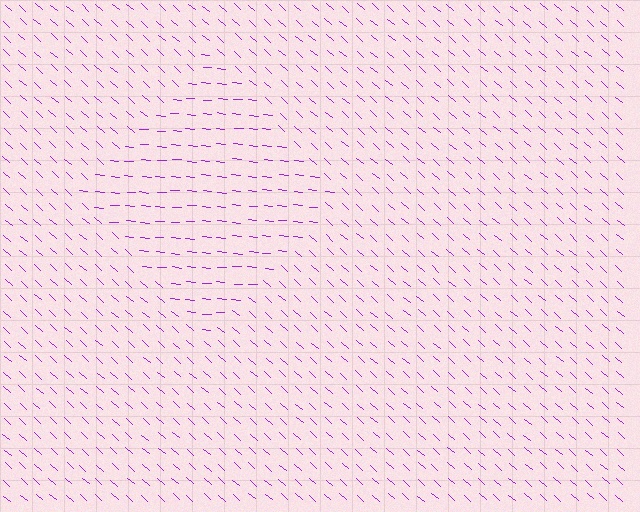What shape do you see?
I see a diamond.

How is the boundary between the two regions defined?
The boundary is defined purely by a change in line orientation (approximately 36 degrees difference). All lines are the same color and thickness.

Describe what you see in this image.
The image is filled with small purple line segments. A diamond region in the image has lines oriented differently from the surrounding lines, creating a visible texture boundary.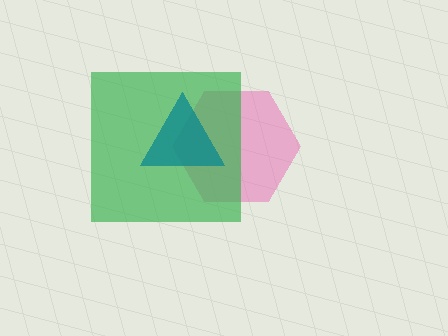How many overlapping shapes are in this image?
There are 3 overlapping shapes in the image.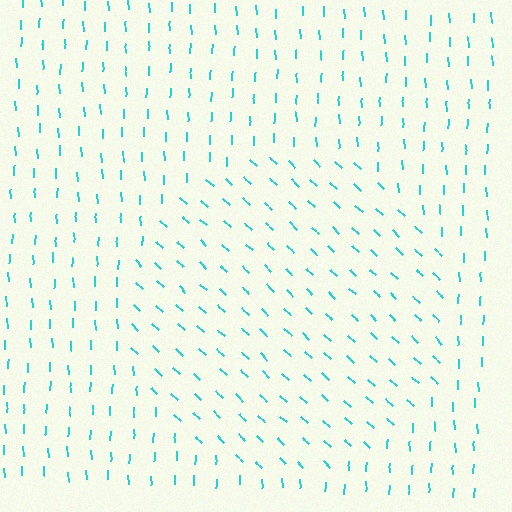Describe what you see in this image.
The image is filled with small cyan line segments. A circle region in the image has lines oriented differently from the surrounding lines, creating a visible texture boundary.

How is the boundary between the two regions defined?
The boundary is defined purely by a change in line orientation (approximately 45 degrees difference). All lines are the same color and thickness.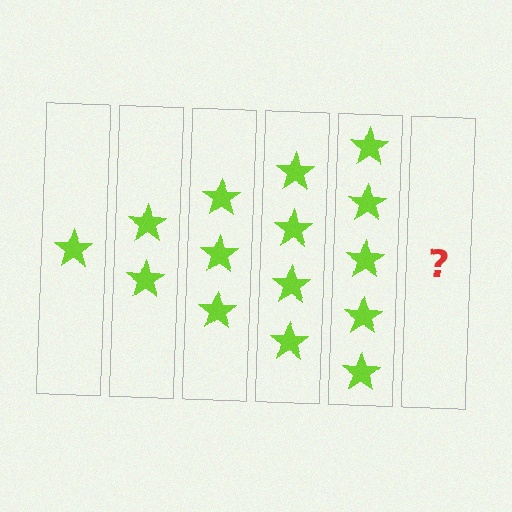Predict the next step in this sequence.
The next step is 6 stars.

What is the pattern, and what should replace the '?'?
The pattern is that each step adds one more star. The '?' should be 6 stars.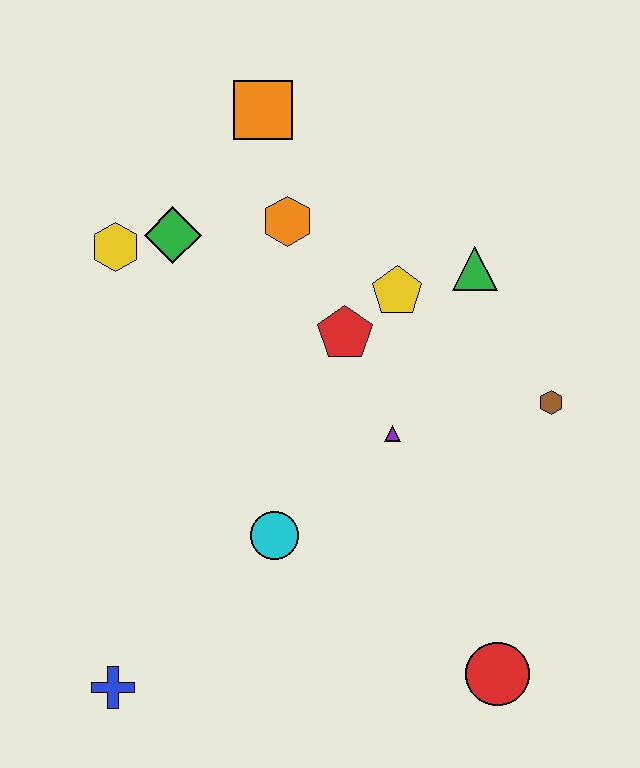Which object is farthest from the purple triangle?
The blue cross is farthest from the purple triangle.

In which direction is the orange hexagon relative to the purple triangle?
The orange hexagon is above the purple triangle.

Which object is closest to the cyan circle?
The purple triangle is closest to the cyan circle.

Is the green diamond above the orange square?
No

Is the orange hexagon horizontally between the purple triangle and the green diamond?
Yes